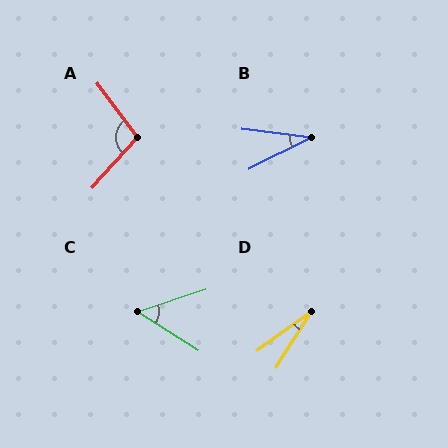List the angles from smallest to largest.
D (22°), B (34°), C (51°), A (101°).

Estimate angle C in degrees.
Approximately 51 degrees.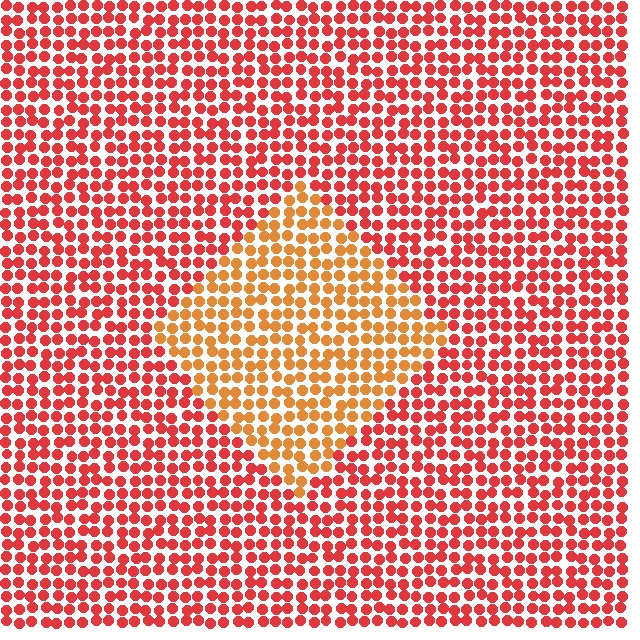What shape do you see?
I see a diamond.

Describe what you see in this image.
The image is filled with small red elements in a uniform arrangement. A diamond-shaped region is visible where the elements are tinted to a slightly different hue, forming a subtle color boundary.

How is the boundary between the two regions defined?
The boundary is defined purely by a slight shift in hue (about 32 degrees). Spacing, size, and orientation are identical on both sides.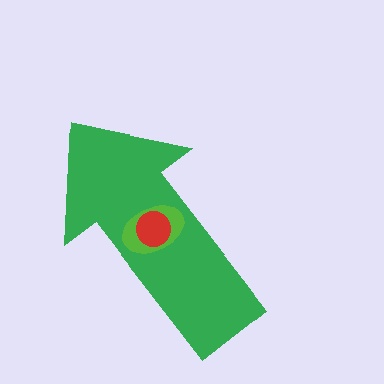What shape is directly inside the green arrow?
The lime ellipse.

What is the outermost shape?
The green arrow.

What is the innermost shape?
The red circle.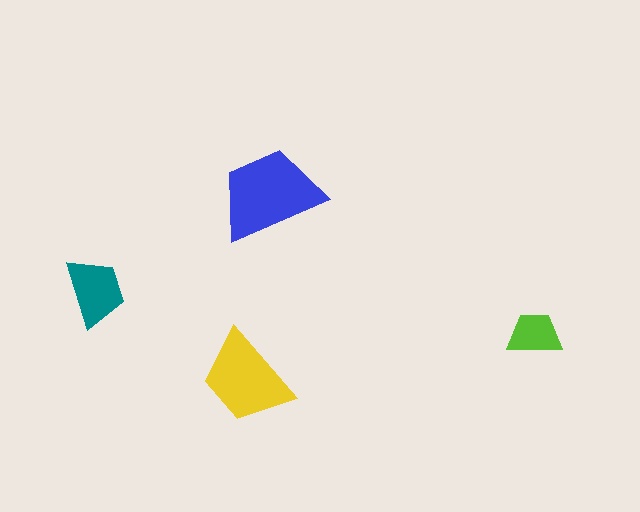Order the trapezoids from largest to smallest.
the blue one, the yellow one, the teal one, the lime one.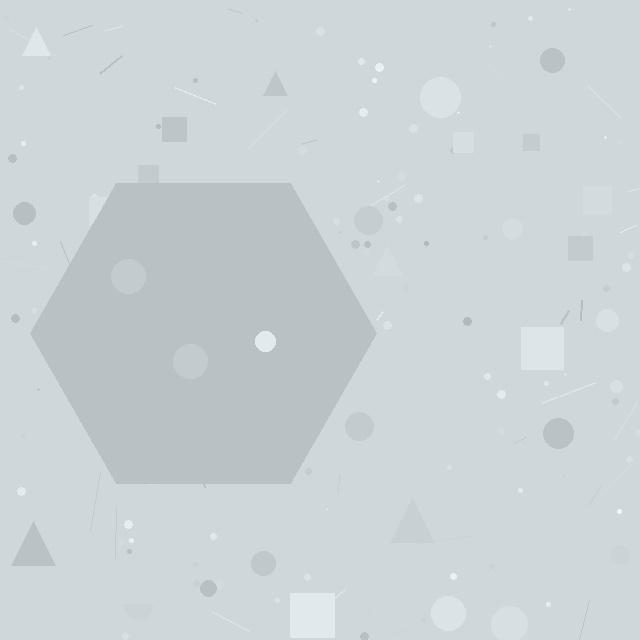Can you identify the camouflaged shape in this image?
The camouflaged shape is a hexagon.